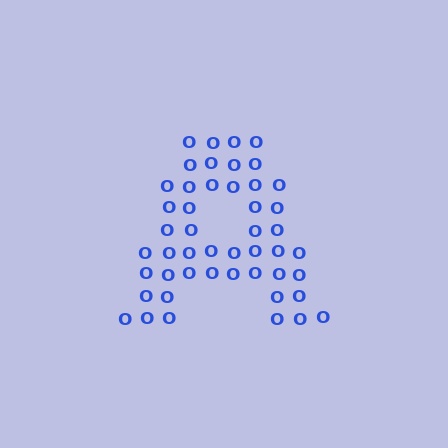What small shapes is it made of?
It is made of small letter O's.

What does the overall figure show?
The overall figure shows the letter A.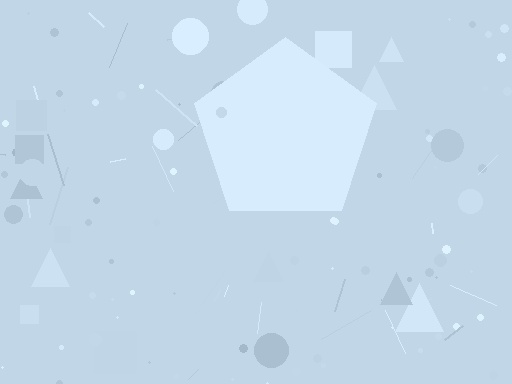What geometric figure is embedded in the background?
A pentagon is embedded in the background.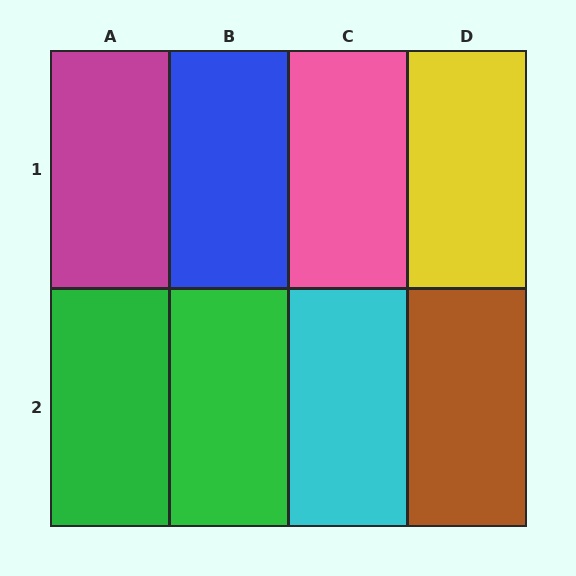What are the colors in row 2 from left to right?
Green, green, cyan, brown.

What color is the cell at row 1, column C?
Pink.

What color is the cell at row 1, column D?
Yellow.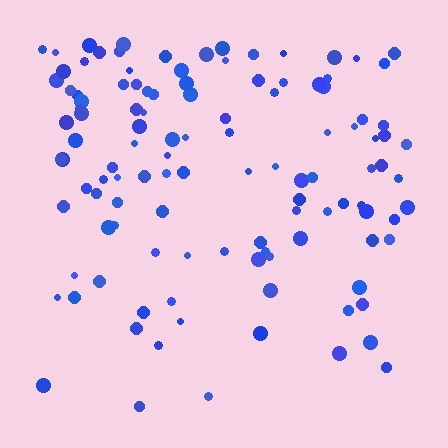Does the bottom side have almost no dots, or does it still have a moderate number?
Still a moderate number, just noticeably fewer than the top.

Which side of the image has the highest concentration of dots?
The top.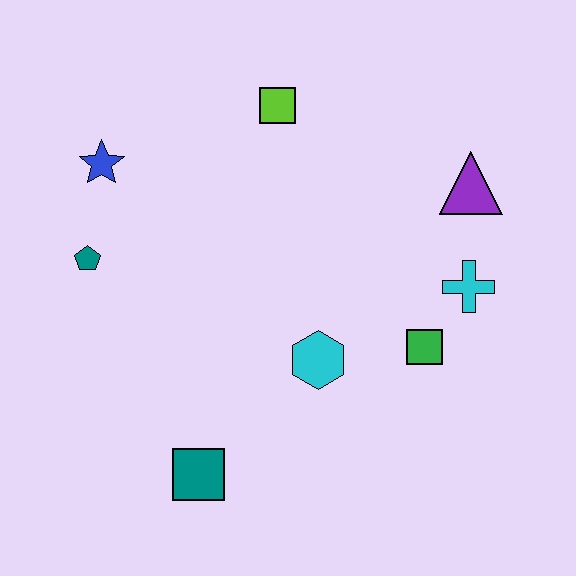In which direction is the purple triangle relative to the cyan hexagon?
The purple triangle is above the cyan hexagon.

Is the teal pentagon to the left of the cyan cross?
Yes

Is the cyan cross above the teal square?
Yes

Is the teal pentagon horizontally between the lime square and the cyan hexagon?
No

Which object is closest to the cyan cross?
The green square is closest to the cyan cross.